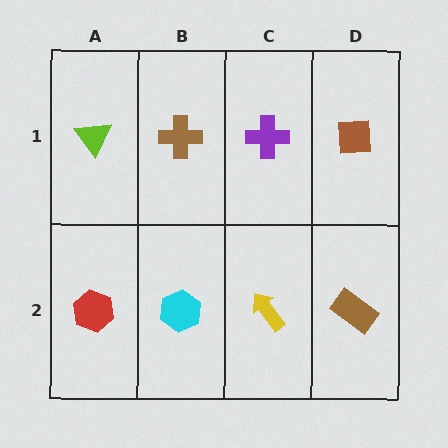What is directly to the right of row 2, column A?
A cyan hexagon.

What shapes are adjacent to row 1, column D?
A brown rectangle (row 2, column D), a purple cross (row 1, column C).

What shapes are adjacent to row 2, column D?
A brown square (row 1, column D), a yellow arrow (row 2, column C).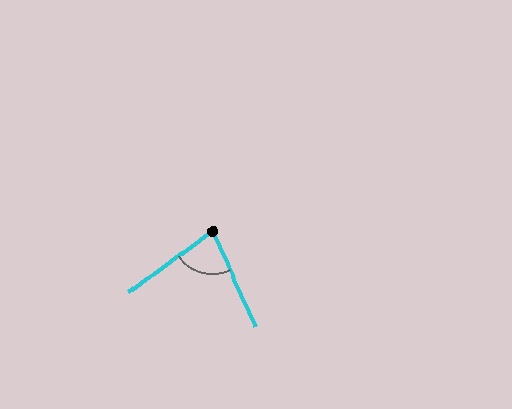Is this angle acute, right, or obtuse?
It is acute.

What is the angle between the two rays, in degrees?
Approximately 77 degrees.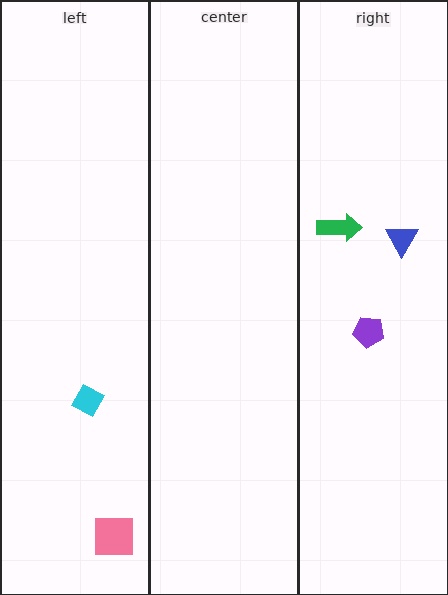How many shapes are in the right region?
3.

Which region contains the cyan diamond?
The left region.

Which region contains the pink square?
The left region.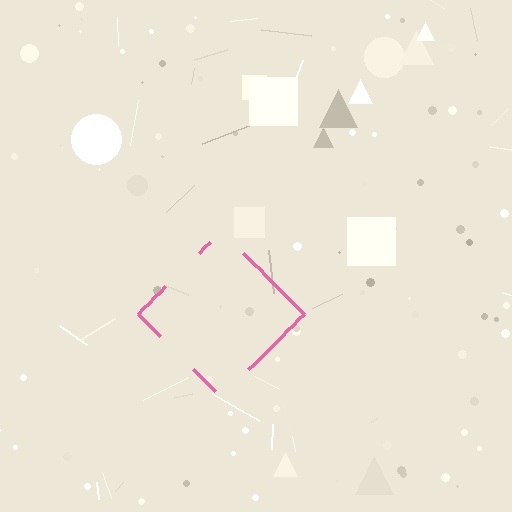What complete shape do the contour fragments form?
The contour fragments form a diamond.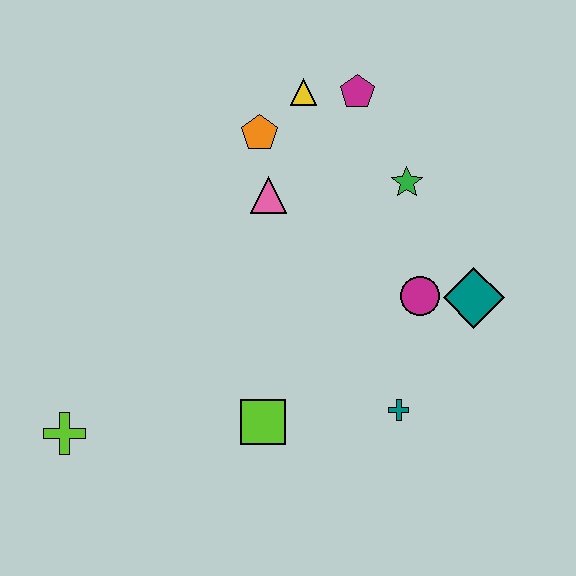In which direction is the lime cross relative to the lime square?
The lime cross is to the left of the lime square.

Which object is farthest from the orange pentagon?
The lime cross is farthest from the orange pentagon.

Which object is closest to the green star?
The magenta pentagon is closest to the green star.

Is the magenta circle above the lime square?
Yes